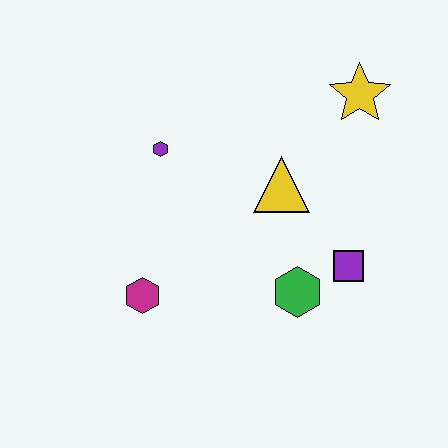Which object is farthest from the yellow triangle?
The magenta hexagon is farthest from the yellow triangle.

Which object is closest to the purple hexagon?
The yellow triangle is closest to the purple hexagon.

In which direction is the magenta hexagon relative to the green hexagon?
The magenta hexagon is to the left of the green hexagon.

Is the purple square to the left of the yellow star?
Yes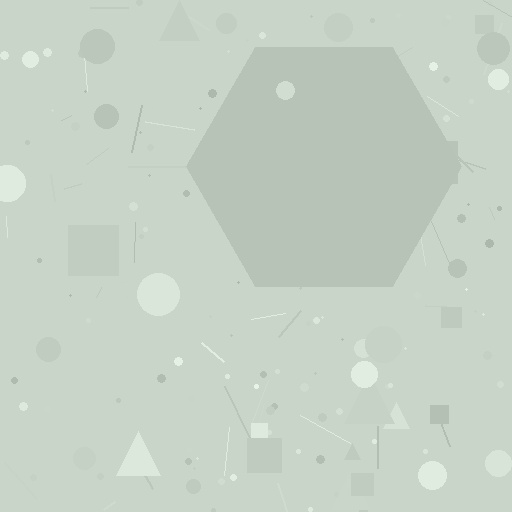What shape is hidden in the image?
A hexagon is hidden in the image.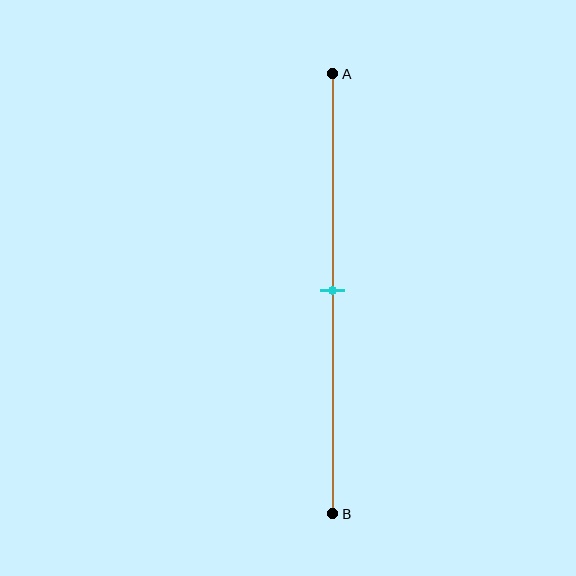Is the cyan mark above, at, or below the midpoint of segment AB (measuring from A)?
The cyan mark is approximately at the midpoint of segment AB.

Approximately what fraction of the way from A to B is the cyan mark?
The cyan mark is approximately 50% of the way from A to B.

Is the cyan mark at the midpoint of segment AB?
Yes, the mark is approximately at the midpoint.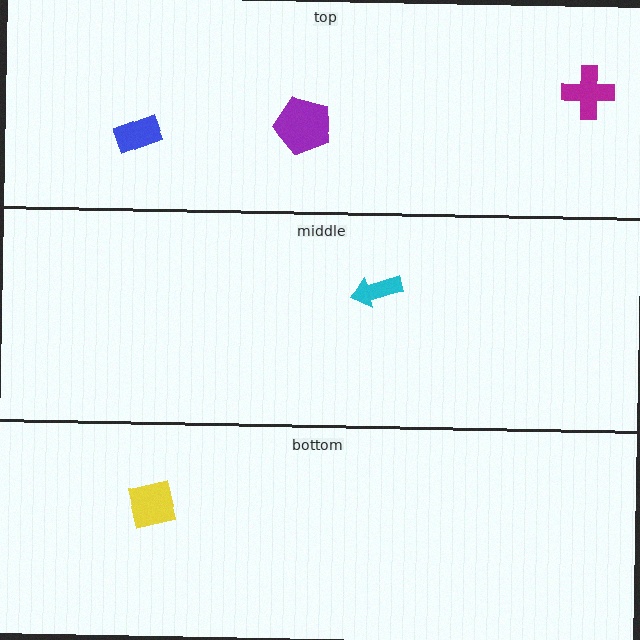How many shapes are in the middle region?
1.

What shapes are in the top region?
The purple pentagon, the magenta cross, the blue rectangle.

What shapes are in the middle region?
The cyan arrow.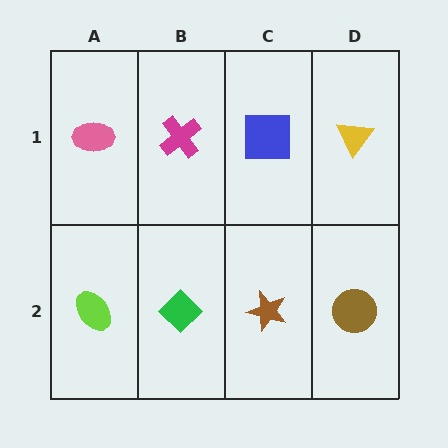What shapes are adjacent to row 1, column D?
A brown circle (row 2, column D), a blue square (row 1, column C).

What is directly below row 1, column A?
A lime ellipse.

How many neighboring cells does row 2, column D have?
2.